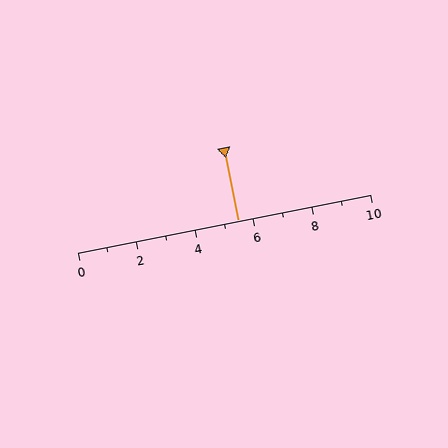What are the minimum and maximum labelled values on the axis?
The axis runs from 0 to 10.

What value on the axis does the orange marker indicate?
The marker indicates approximately 5.5.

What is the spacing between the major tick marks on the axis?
The major ticks are spaced 2 apart.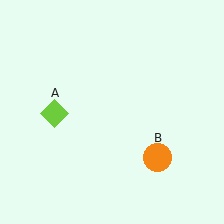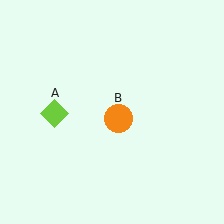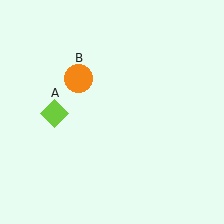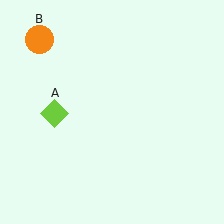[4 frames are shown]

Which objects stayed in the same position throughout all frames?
Lime diamond (object A) remained stationary.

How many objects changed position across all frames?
1 object changed position: orange circle (object B).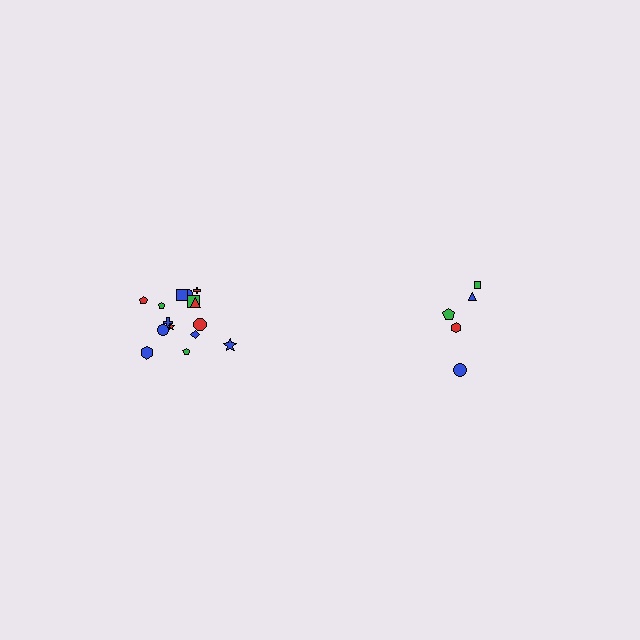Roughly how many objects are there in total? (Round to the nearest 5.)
Roughly 20 objects in total.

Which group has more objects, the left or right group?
The left group.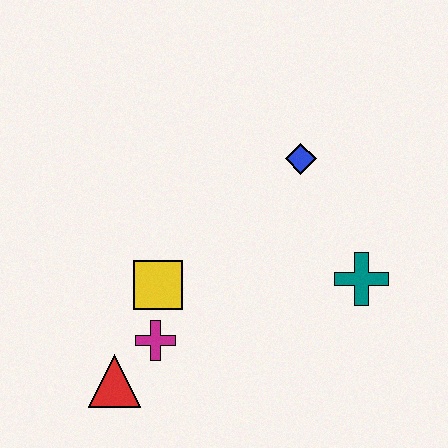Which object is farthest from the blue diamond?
The red triangle is farthest from the blue diamond.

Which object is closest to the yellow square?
The magenta cross is closest to the yellow square.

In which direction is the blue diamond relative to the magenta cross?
The blue diamond is above the magenta cross.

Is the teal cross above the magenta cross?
Yes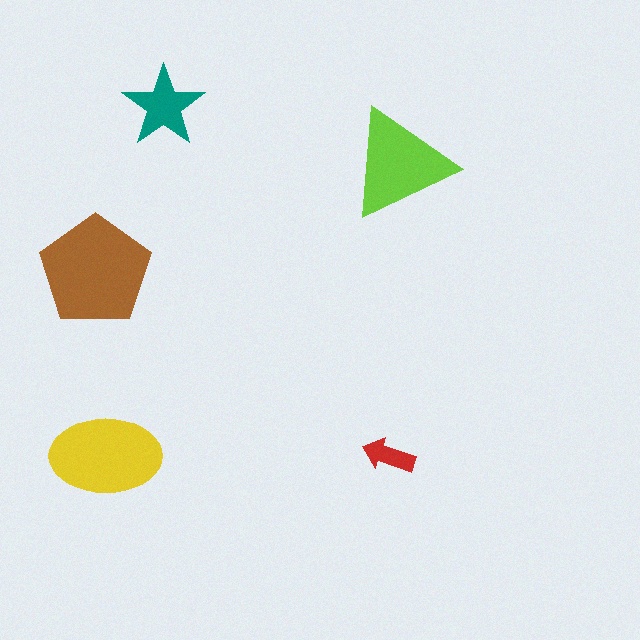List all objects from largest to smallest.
The brown pentagon, the yellow ellipse, the lime triangle, the teal star, the red arrow.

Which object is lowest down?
The red arrow is bottommost.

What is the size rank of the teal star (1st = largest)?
4th.